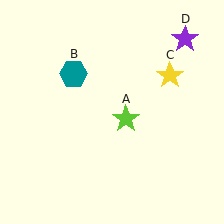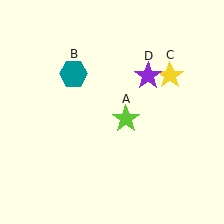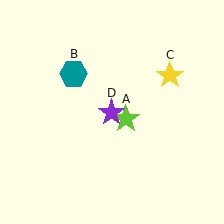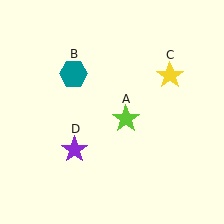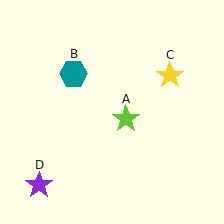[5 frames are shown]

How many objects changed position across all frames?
1 object changed position: purple star (object D).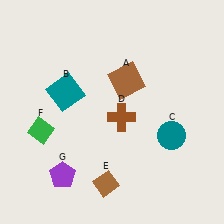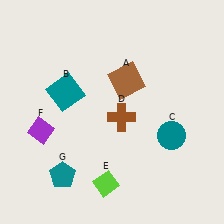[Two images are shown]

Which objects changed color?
E changed from brown to lime. F changed from green to purple. G changed from purple to teal.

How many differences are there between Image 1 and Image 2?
There are 3 differences between the two images.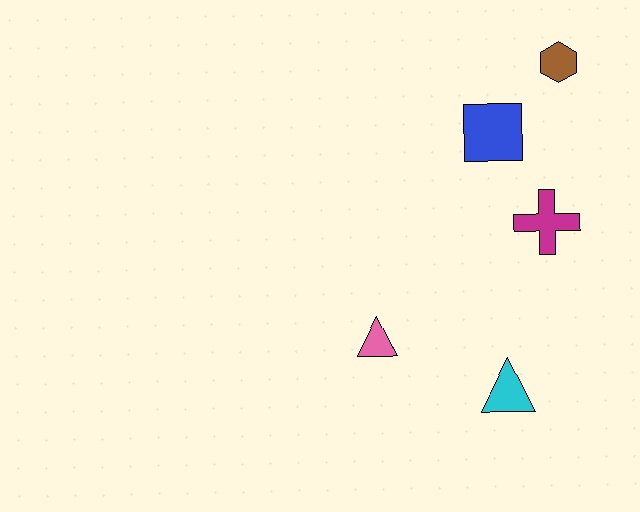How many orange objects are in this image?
There are no orange objects.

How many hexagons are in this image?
There is 1 hexagon.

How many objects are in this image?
There are 5 objects.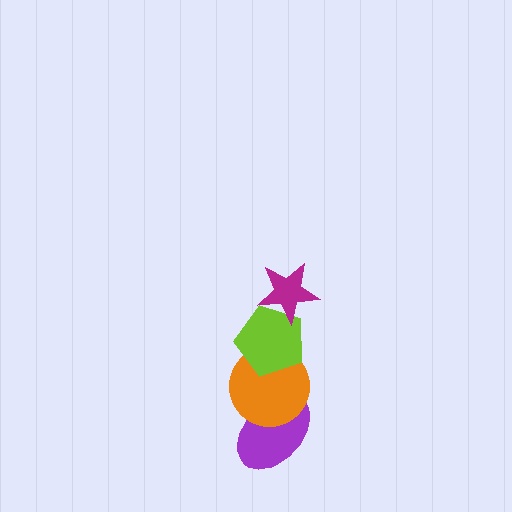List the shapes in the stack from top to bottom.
From top to bottom: the magenta star, the lime pentagon, the orange circle, the purple ellipse.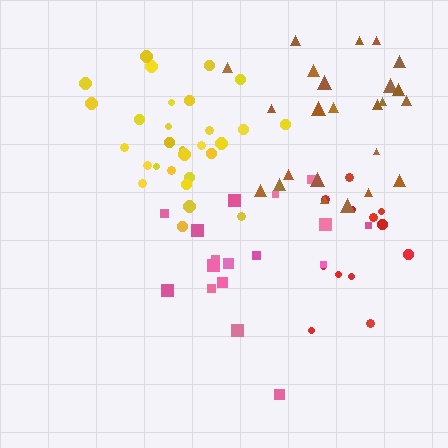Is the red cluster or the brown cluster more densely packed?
Red.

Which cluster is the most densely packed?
Yellow.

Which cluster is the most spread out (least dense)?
Pink.